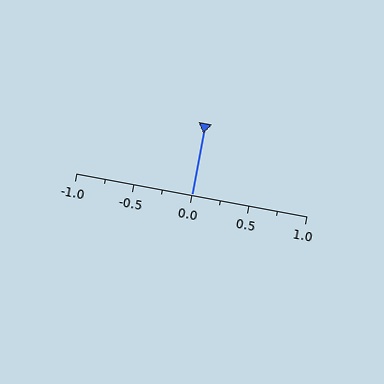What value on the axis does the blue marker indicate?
The marker indicates approximately 0.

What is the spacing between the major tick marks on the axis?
The major ticks are spaced 0.5 apart.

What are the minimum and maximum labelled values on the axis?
The axis runs from -1.0 to 1.0.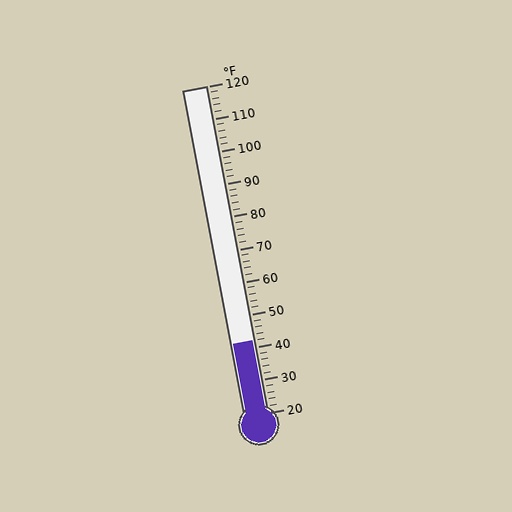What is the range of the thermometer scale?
The thermometer scale ranges from 20°F to 120°F.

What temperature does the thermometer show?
The thermometer shows approximately 42°F.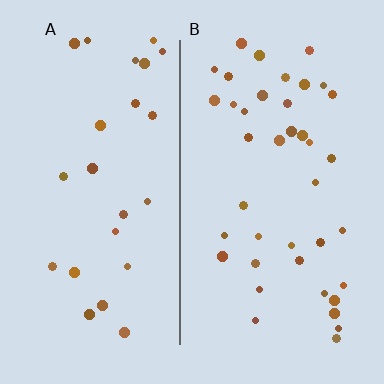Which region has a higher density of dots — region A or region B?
B (the right).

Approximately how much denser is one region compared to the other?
Approximately 1.6× — region B over region A.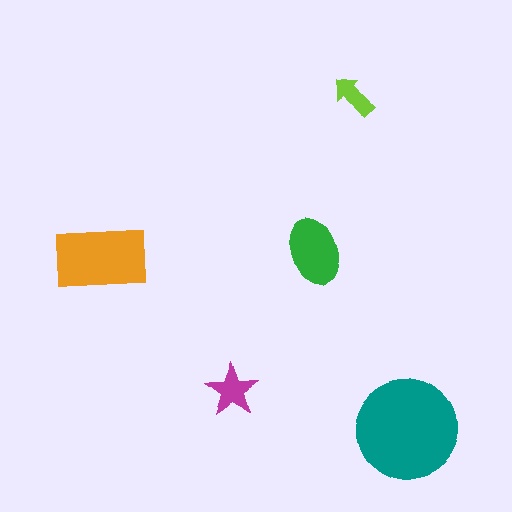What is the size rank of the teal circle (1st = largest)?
1st.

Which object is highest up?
The lime arrow is topmost.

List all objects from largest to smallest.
The teal circle, the orange rectangle, the green ellipse, the magenta star, the lime arrow.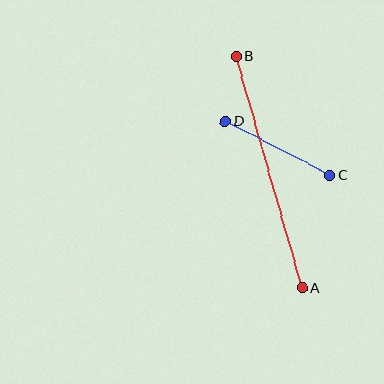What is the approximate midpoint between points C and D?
The midpoint is at approximately (278, 148) pixels.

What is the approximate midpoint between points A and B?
The midpoint is at approximately (269, 172) pixels.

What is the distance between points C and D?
The distance is approximately 118 pixels.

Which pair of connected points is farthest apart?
Points A and B are farthest apart.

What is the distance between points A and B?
The distance is approximately 240 pixels.